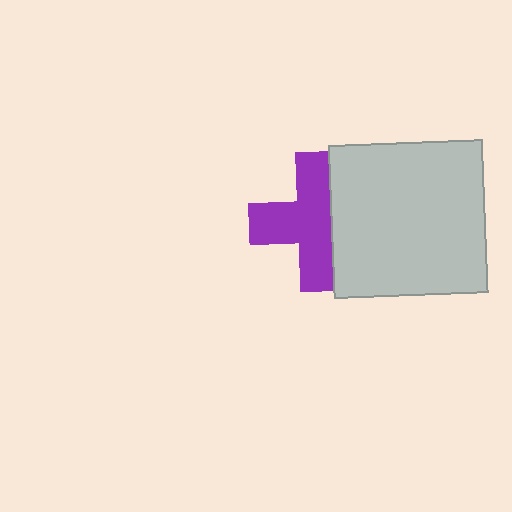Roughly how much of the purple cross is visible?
Most of it is visible (roughly 66%).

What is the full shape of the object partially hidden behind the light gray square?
The partially hidden object is a purple cross.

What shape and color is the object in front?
The object in front is a light gray square.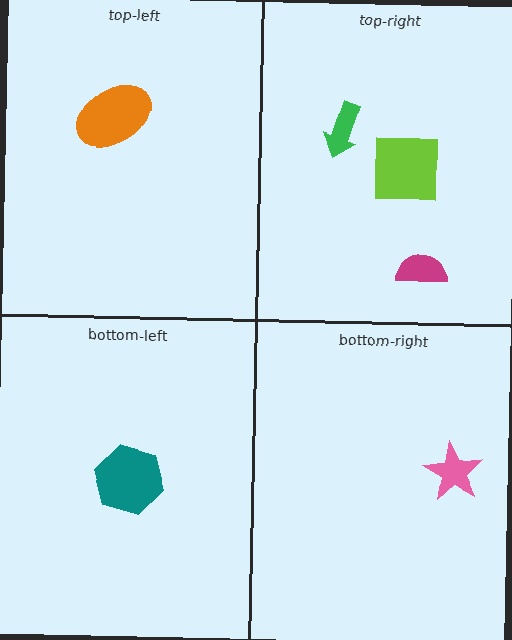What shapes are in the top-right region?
The green arrow, the lime square, the magenta semicircle.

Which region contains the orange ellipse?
The top-left region.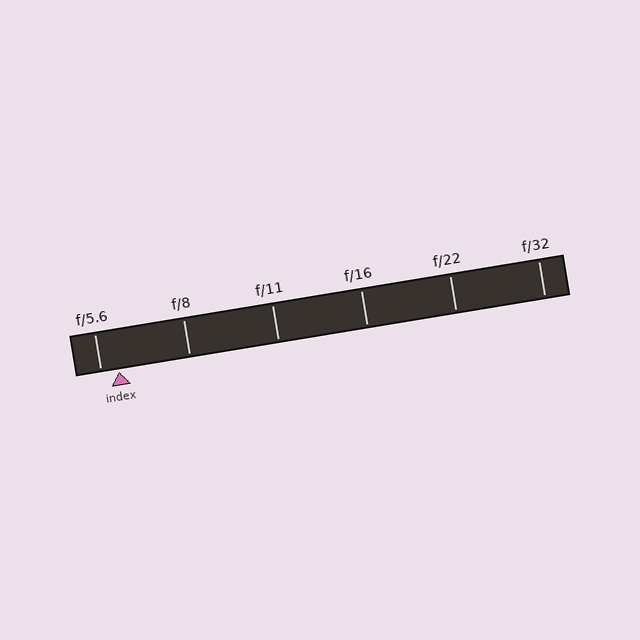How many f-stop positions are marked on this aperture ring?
There are 6 f-stop positions marked.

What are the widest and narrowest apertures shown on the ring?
The widest aperture shown is f/5.6 and the narrowest is f/32.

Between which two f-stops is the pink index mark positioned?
The index mark is between f/5.6 and f/8.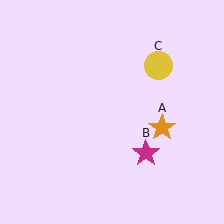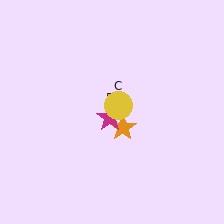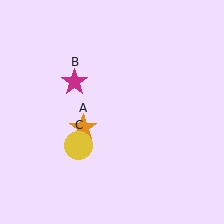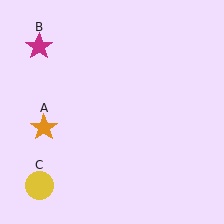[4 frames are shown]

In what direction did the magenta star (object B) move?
The magenta star (object B) moved up and to the left.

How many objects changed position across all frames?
3 objects changed position: orange star (object A), magenta star (object B), yellow circle (object C).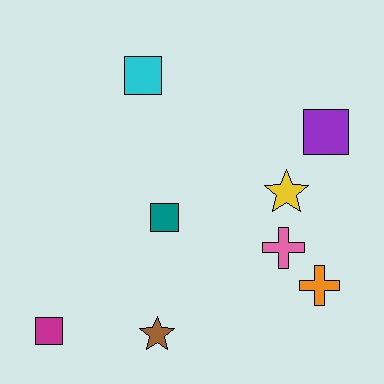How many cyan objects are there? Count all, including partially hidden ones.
There is 1 cyan object.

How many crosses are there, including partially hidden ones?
There are 2 crosses.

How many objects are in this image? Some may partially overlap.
There are 8 objects.